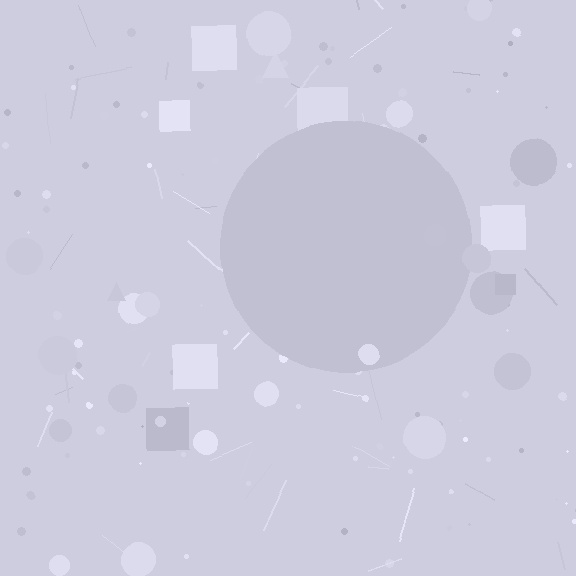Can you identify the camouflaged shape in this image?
The camouflaged shape is a circle.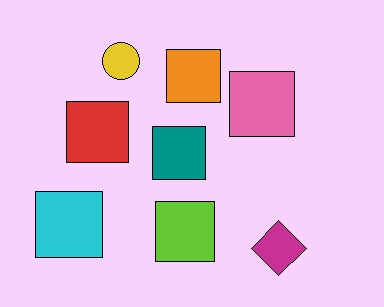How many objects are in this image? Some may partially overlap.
There are 8 objects.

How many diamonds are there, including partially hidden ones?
There is 1 diamond.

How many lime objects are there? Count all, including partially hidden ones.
There is 1 lime object.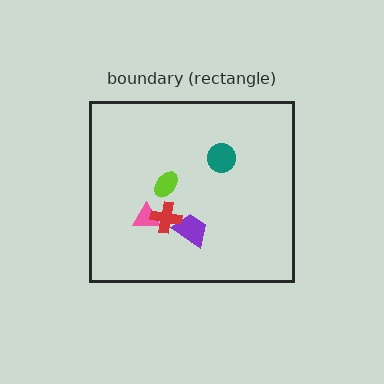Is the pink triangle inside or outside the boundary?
Inside.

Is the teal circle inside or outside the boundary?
Inside.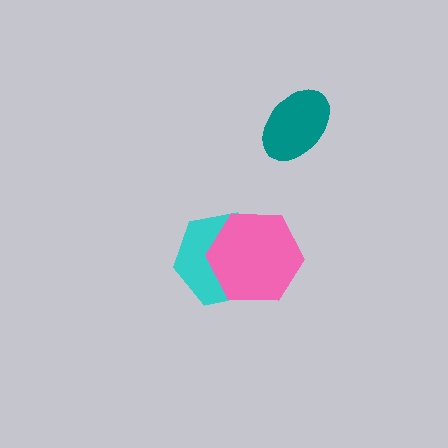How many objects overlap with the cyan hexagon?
1 object overlaps with the cyan hexagon.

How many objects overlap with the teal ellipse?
0 objects overlap with the teal ellipse.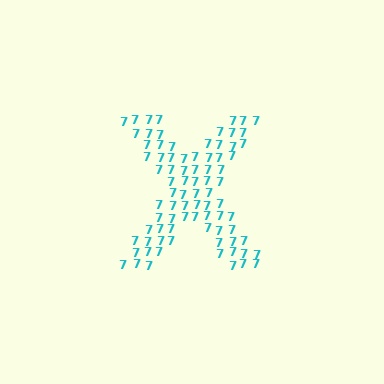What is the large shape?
The large shape is the letter X.